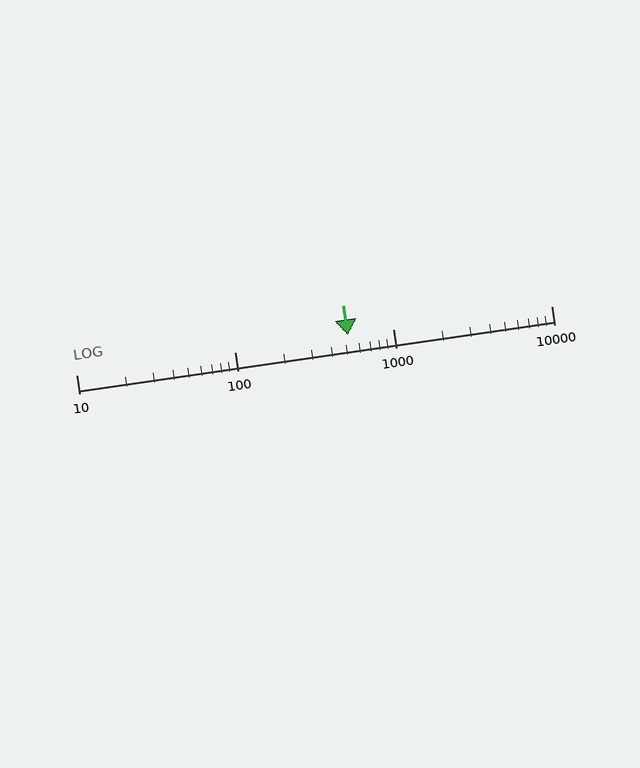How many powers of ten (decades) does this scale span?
The scale spans 3 decades, from 10 to 10000.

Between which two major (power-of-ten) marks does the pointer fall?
The pointer is between 100 and 1000.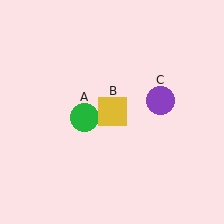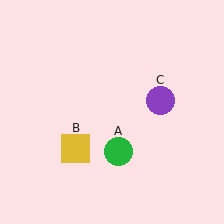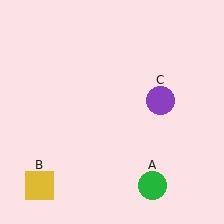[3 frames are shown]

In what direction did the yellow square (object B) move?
The yellow square (object B) moved down and to the left.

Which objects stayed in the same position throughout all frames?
Purple circle (object C) remained stationary.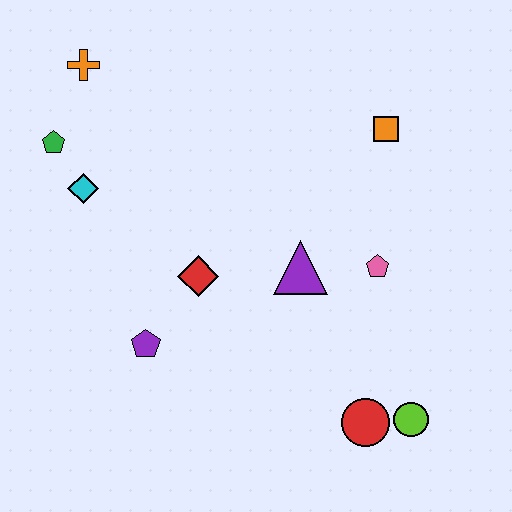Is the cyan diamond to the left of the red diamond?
Yes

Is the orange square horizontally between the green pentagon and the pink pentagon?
No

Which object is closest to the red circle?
The lime circle is closest to the red circle.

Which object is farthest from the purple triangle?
The orange cross is farthest from the purple triangle.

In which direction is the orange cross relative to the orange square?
The orange cross is to the left of the orange square.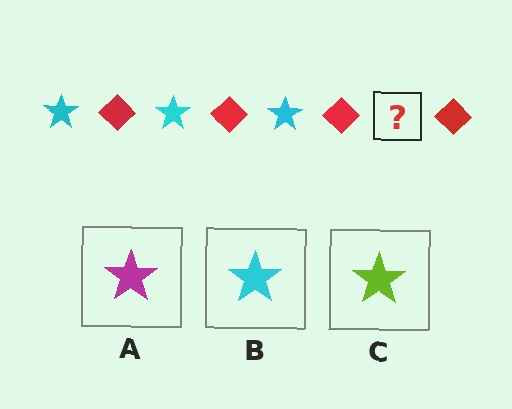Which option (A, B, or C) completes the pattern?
B.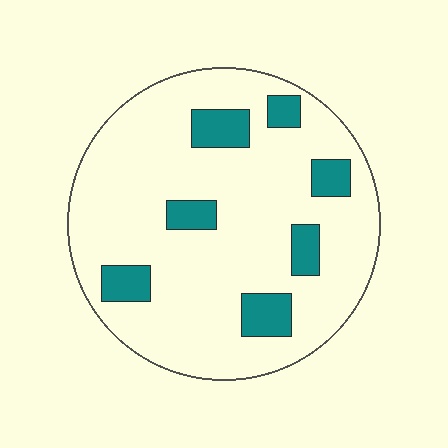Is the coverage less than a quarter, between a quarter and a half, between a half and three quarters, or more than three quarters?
Less than a quarter.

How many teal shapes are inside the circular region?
7.